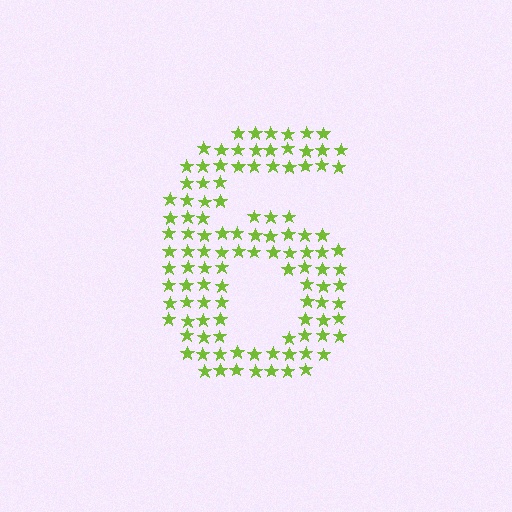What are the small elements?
The small elements are stars.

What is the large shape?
The large shape is the digit 6.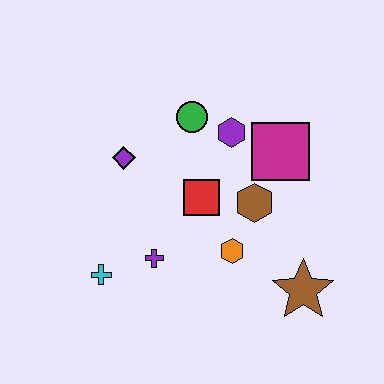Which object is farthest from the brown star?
The purple diamond is farthest from the brown star.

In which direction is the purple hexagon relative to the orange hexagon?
The purple hexagon is above the orange hexagon.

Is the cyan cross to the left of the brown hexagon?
Yes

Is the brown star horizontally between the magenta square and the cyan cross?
No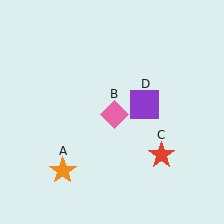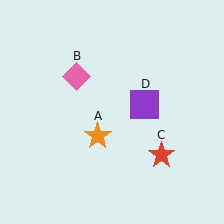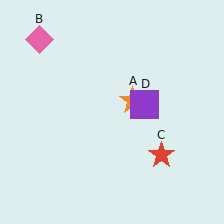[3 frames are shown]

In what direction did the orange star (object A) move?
The orange star (object A) moved up and to the right.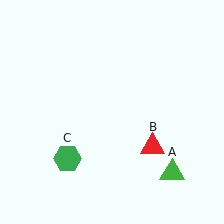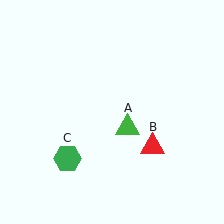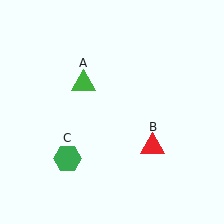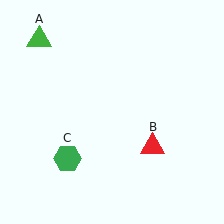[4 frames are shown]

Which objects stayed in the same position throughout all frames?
Red triangle (object B) and green hexagon (object C) remained stationary.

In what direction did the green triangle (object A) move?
The green triangle (object A) moved up and to the left.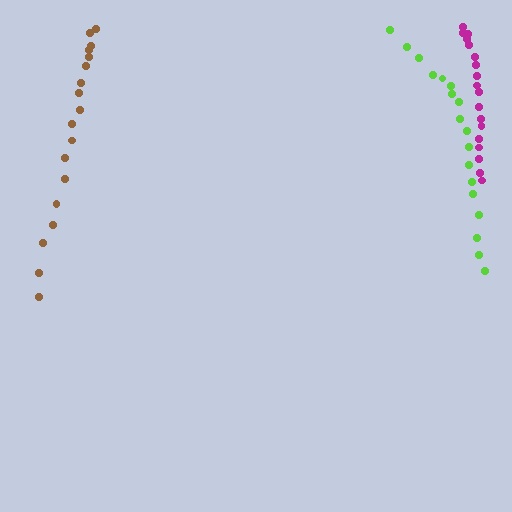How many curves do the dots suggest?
There are 3 distinct paths.